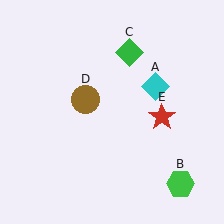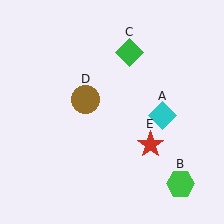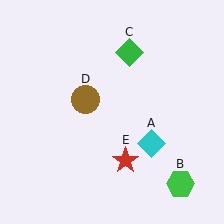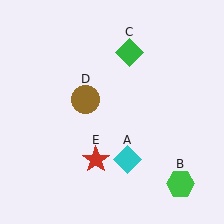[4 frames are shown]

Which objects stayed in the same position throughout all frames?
Green hexagon (object B) and green diamond (object C) and brown circle (object D) remained stationary.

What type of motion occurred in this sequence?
The cyan diamond (object A), red star (object E) rotated clockwise around the center of the scene.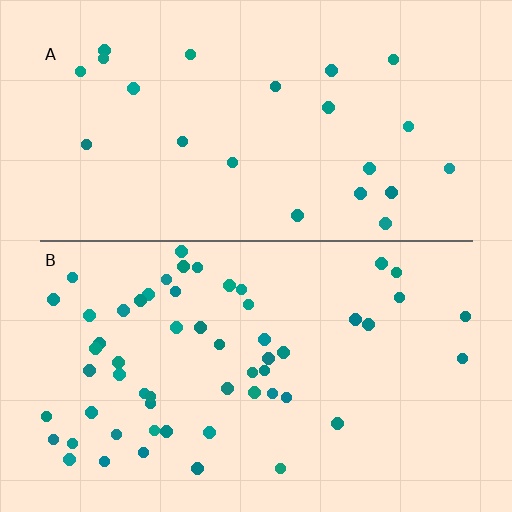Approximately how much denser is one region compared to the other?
Approximately 2.5× — region B over region A.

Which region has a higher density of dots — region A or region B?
B (the bottom).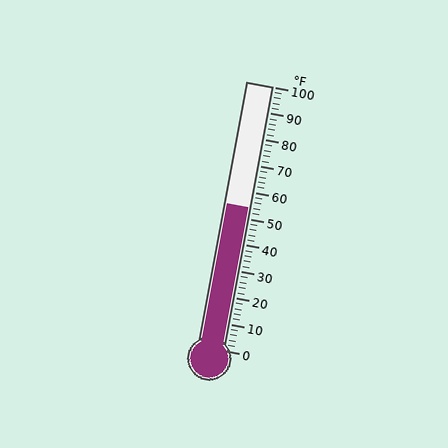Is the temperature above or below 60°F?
The temperature is below 60°F.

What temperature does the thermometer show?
The thermometer shows approximately 54°F.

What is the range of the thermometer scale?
The thermometer scale ranges from 0°F to 100°F.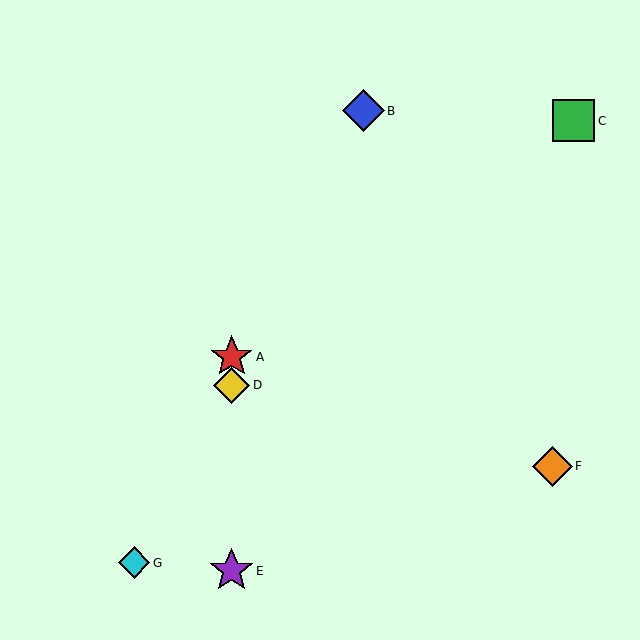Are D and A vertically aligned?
Yes, both are at x≈232.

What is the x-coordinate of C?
Object C is at x≈574.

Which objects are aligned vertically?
Objects A, D, E are aligned vertically.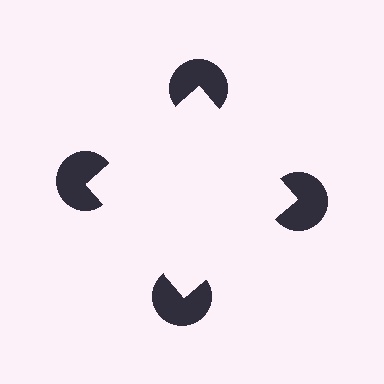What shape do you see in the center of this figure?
An illusory square — its edges are inferred from the aligned wedge cuts in the pac-man discs, not physically drawn.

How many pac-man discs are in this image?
There are 4 — one at each vertex of the illusory square.